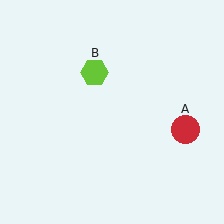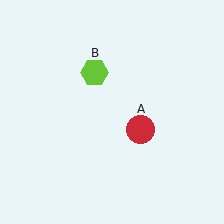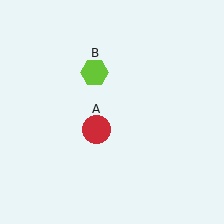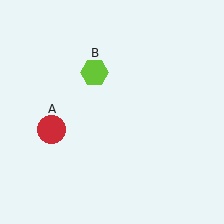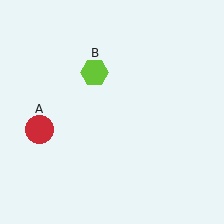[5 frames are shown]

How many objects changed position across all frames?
1 object changed position: red circle (object A).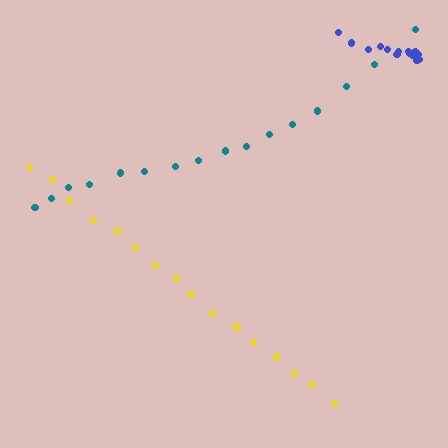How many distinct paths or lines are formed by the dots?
There are 3 distinct paths.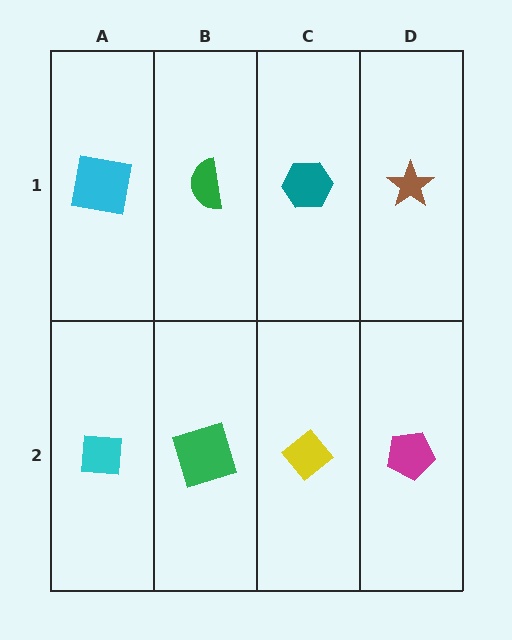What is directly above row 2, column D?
A brown star.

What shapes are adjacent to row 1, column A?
A cyan square (row 2, column A), a green semicircle (row 1, column B).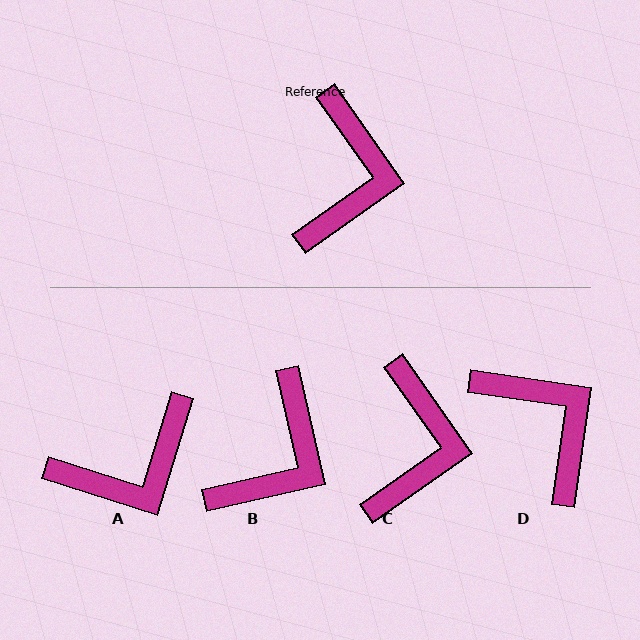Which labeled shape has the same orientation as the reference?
C.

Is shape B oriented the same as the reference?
No, it is off by about 22 degrees.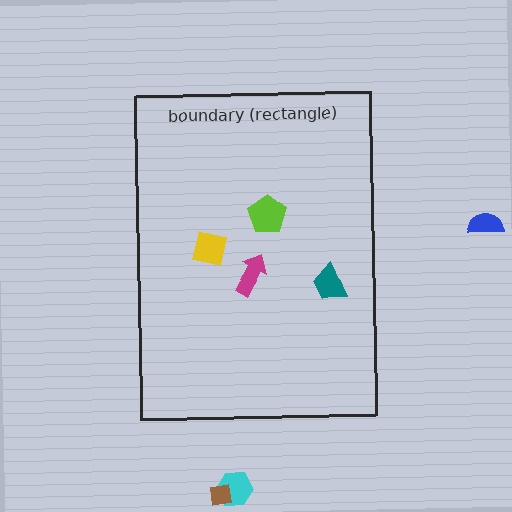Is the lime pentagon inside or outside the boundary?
Inside.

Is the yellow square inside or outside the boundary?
Inside.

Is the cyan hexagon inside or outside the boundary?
Outside.